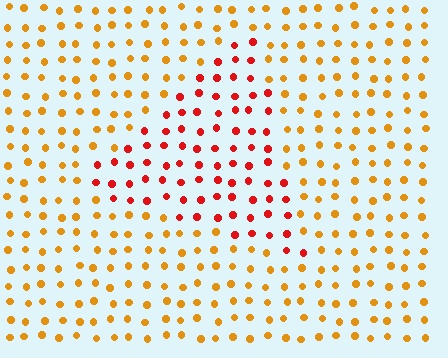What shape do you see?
I see a triangle.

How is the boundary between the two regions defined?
The boundary is defined purely by a slight shift in hue (about 39 degrees). Spacing, size, and orientation are identical on both sides.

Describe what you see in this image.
The image is filled with small orange elements in a uniform arrangement. A triangle-shaped region is visible where the elements are tinted to a slightly different hue, forming a subtle color boundary.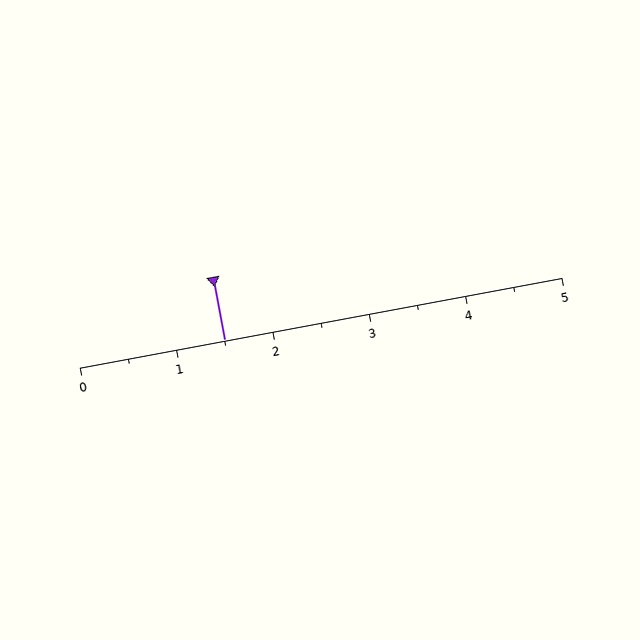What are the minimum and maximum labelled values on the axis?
The axis runs from 0 to 5.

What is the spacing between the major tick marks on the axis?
The major ticks are spaced 1 apart.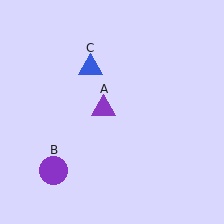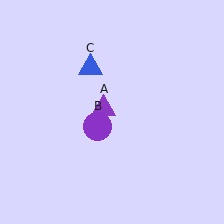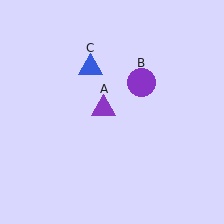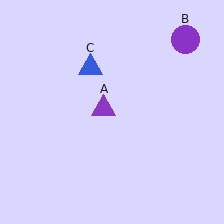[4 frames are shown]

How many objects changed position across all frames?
1 object changed position: purple circle (object B).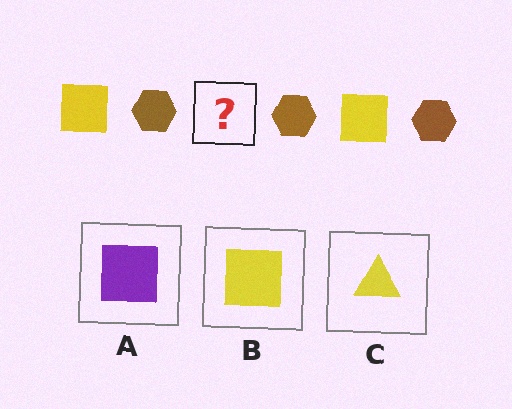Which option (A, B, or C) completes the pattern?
B.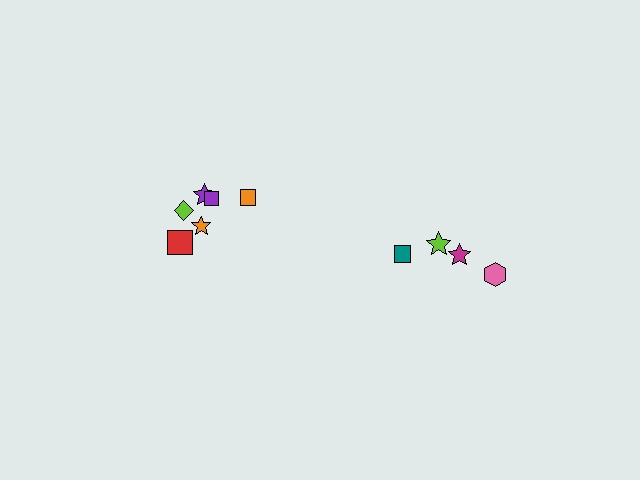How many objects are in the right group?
There are 4 objects.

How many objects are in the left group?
There are 6 objects.